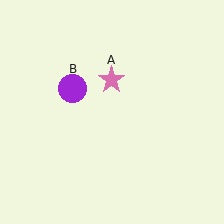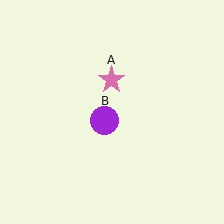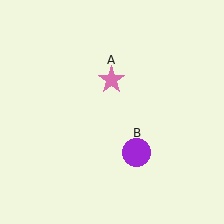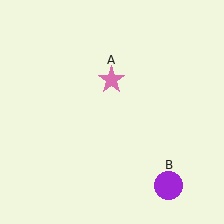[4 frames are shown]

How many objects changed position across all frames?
1 object changed position: purple circle (object B).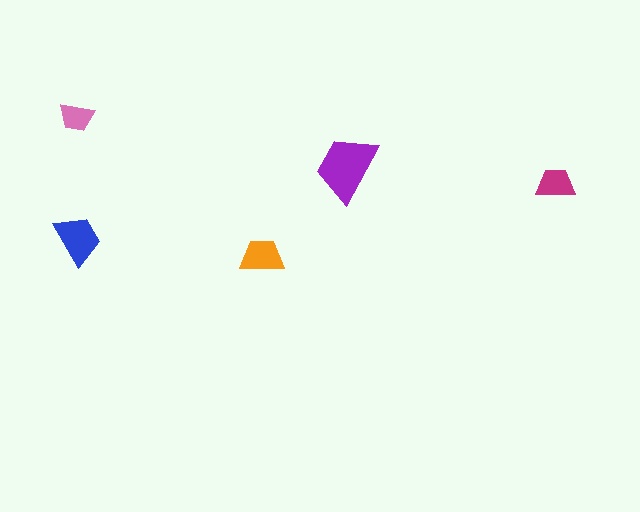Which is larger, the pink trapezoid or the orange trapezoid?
The orange one.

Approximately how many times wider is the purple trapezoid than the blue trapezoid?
About 1.5 times wider.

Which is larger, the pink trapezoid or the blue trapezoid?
The blue one.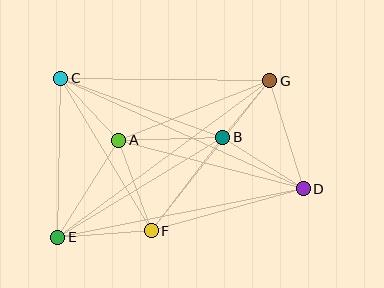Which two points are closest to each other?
Points B and G are closest to each other.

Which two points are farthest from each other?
Points C and D are farthest from each other.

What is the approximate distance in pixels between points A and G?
The distance between A and G is approximately 162 pixels.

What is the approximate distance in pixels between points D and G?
The distance between D and G is approximately 113 pixels.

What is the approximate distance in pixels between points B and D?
The distance between B and D is approximately 95 pixels.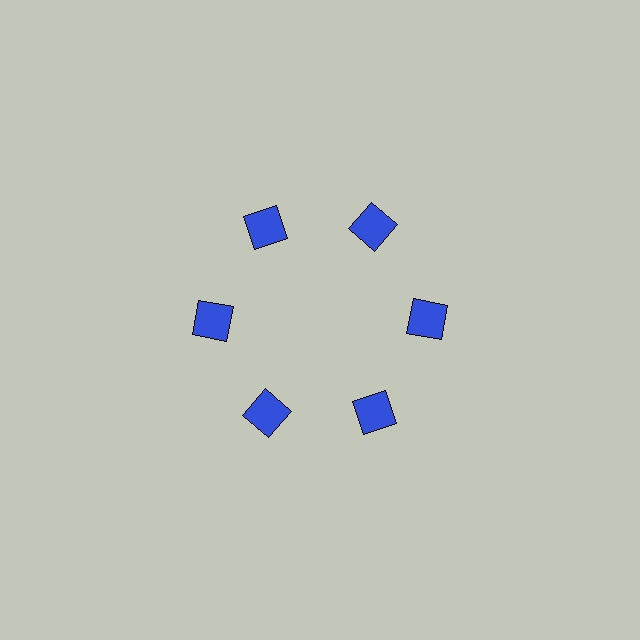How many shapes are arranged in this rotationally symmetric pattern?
There are 6 shapes, arranged in 6 groups of 1.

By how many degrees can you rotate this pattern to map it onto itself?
The pattern maps onto itself every 60 degrees of rotation.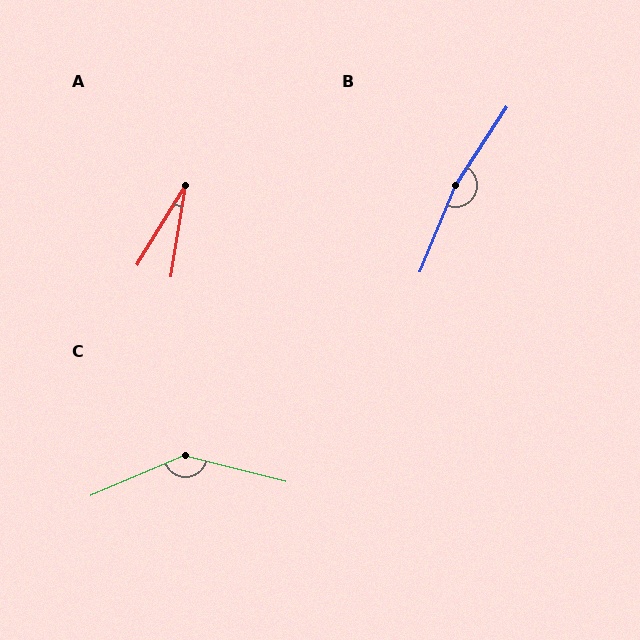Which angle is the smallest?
A, at approximately 23 degrees.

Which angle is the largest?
B, at approximately 169 degrees.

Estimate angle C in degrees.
Approximately 143 degrees.